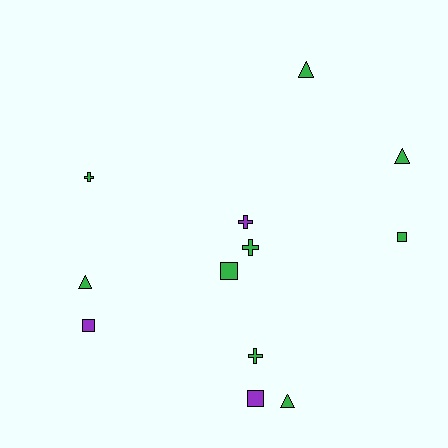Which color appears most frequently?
Green, with 9 objects.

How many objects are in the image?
There are 12 objects.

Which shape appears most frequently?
Cross, with 4 objects.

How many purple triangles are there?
There are no purple triangles.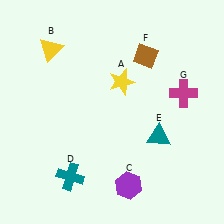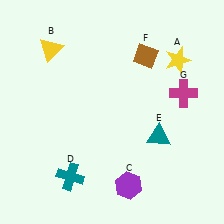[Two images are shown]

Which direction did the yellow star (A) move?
The yellow star (A) moved right.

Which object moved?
The yellow star (A) moved right.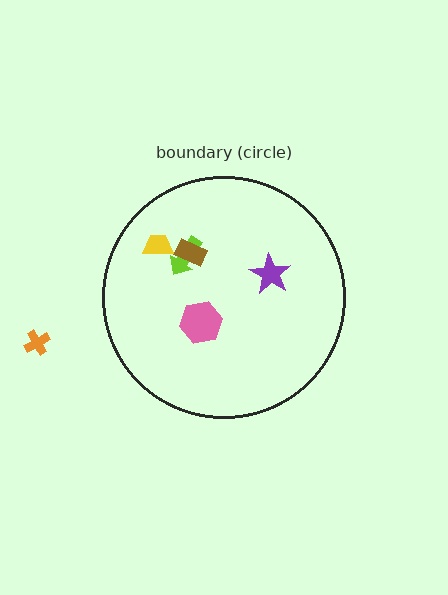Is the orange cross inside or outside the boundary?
Outside.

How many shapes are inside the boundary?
5 inside, 1 outside.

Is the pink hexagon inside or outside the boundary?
Inside.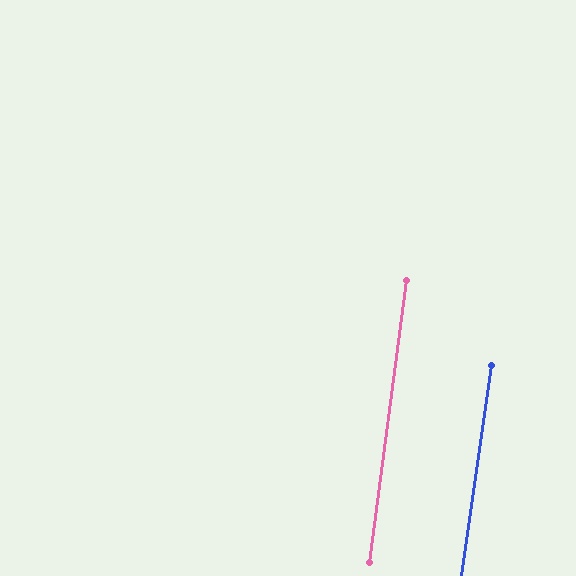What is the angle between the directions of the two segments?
Approximately 1 degree.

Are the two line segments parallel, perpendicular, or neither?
Parallel — their directions differ by only 0.6°.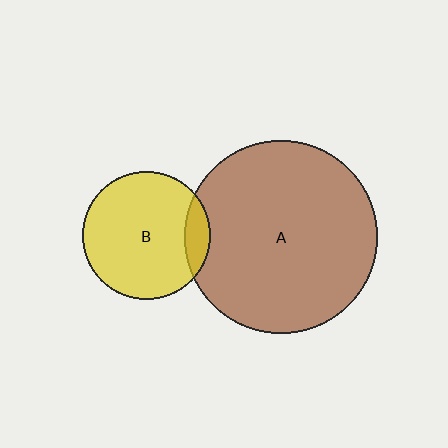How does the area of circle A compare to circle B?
Approximately 2.3 times.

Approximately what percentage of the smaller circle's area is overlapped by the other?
Approximately 10%.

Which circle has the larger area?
Circle A (brown).